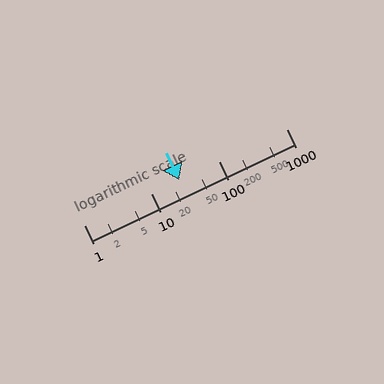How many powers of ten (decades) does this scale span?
The scale spans 3 decades, from 1 to 1000.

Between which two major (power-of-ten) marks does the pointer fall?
The pointer is between 10 and 100.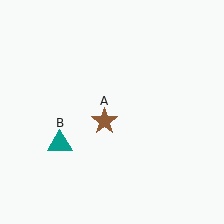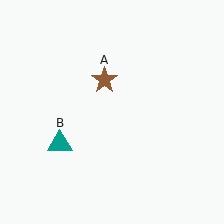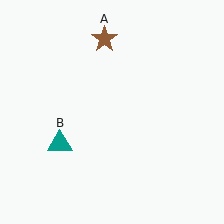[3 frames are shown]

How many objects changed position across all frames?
1 object changed position: brown star (object A).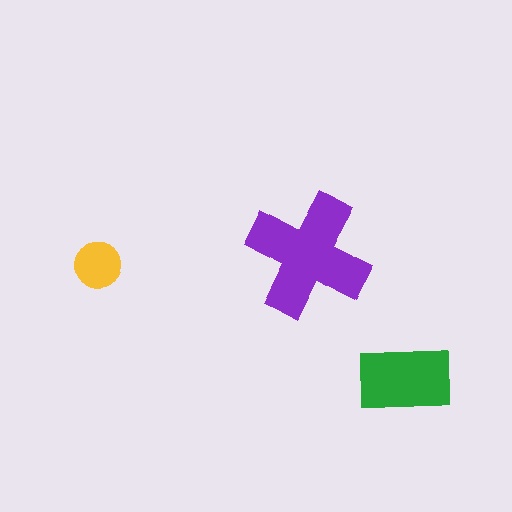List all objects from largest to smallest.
The purple cross, the green rectangle, the yellow circle.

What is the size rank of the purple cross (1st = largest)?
1st.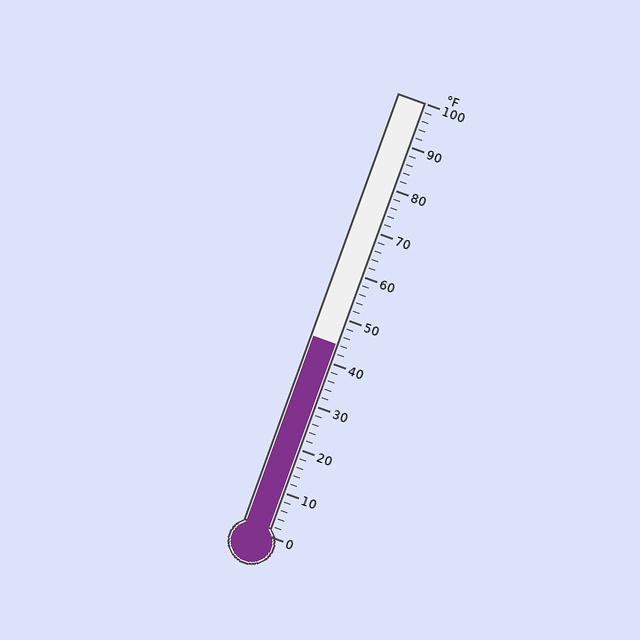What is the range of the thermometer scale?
The thermometer scale ranges from 0°F to 100°F.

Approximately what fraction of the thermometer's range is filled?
The thermometer is filled to approximately 45% of its range.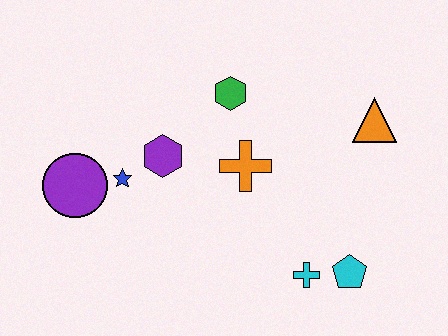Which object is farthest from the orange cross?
The purple circle is farthest from the orange cross.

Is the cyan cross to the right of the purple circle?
Yes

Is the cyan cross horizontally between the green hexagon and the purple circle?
No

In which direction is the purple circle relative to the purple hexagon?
The purple circle is to the left of the purple hexagon.